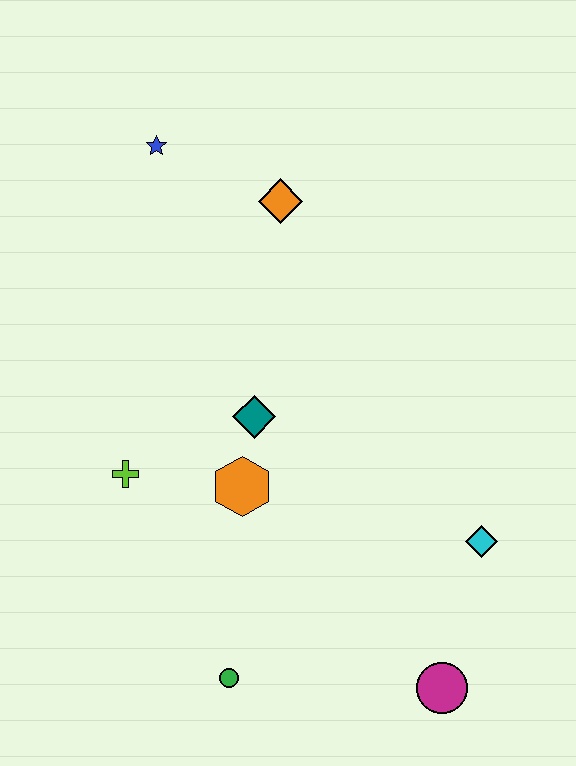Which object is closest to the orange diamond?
The blue star is closest to the orange diamond.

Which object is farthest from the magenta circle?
The blue star is farthest from the magenta circle.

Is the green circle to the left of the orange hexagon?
Yes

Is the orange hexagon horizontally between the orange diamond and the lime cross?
Yes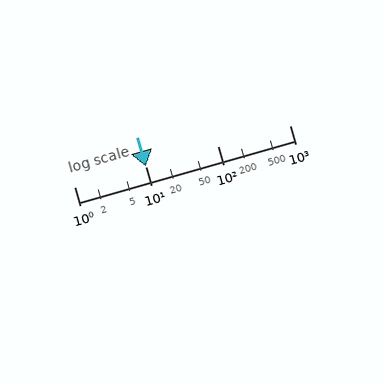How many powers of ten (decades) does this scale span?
The scale spans 3 decades, from 1 to 1000.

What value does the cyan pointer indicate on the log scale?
The pointer indicates approximately 10.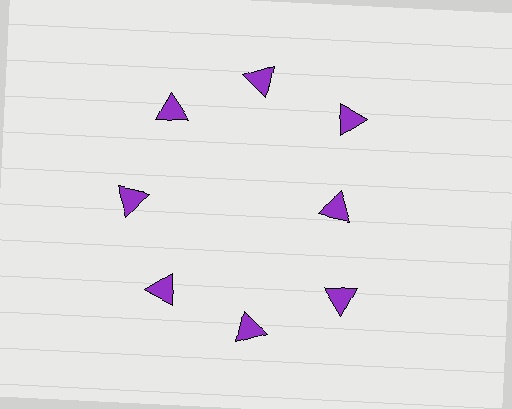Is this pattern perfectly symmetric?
No. The 8 purple triangles are arranged in a ring, but one element near the 3 o'clock position is pulled inward toward the center, breaking the 8-fold rotational symmetry.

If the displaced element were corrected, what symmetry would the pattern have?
It would have 8-fold rotational symmetry — the pattern would map onto itself every 45 degrees.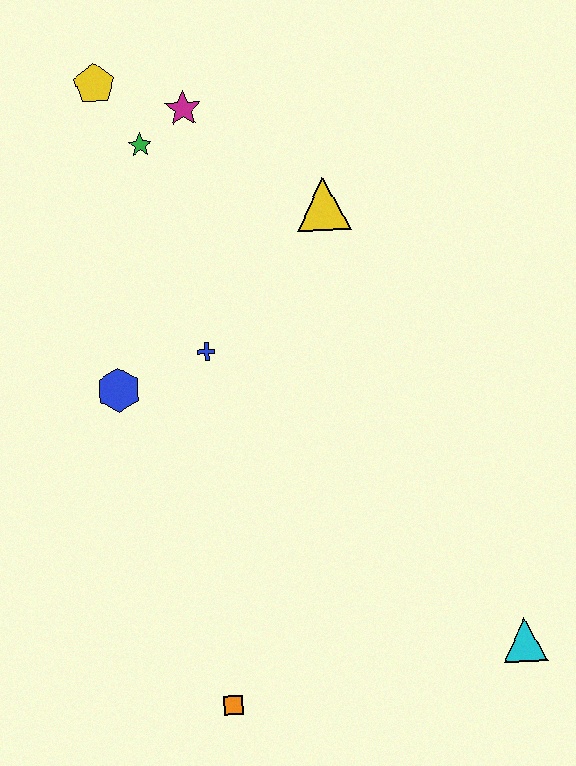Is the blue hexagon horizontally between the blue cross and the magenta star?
No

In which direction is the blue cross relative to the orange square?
The blue cross is above the orange square.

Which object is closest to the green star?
The magenta star is closest to the green star.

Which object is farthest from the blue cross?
The cyan triangle is farthest from the blue cross.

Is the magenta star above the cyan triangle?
Yes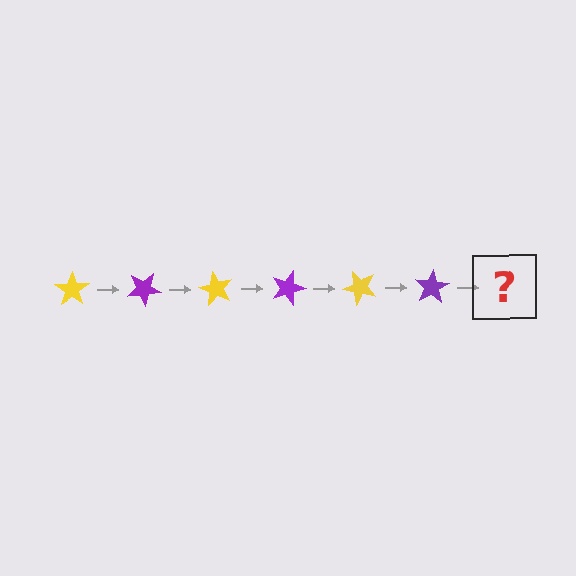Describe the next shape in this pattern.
It should be a yellow star, rotated 180 degrees from the start.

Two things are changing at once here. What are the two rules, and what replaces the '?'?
The two rules are that it rotates 30 degrees each step and the color cycles through yellow and purple. The '?' should be a yellow star, rotated 180 degrees from the start.